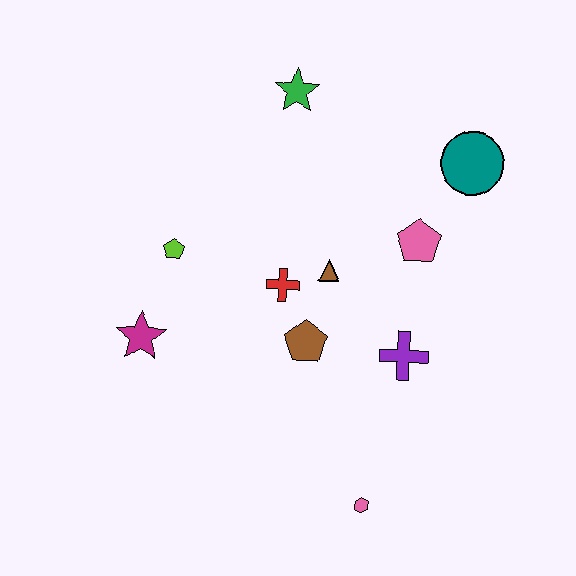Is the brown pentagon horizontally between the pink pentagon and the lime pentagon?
Yes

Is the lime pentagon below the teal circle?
Yes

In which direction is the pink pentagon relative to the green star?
The pink pentagon is below the green star.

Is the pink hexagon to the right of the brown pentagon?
Yes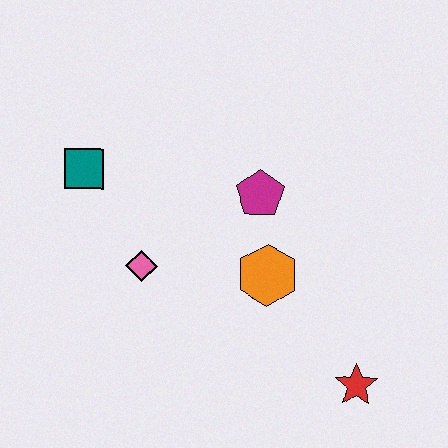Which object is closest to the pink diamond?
The teal square is closest to the pink diamond.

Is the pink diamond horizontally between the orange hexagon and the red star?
No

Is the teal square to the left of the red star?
Yes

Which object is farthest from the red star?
The teal square is farthest from the red star.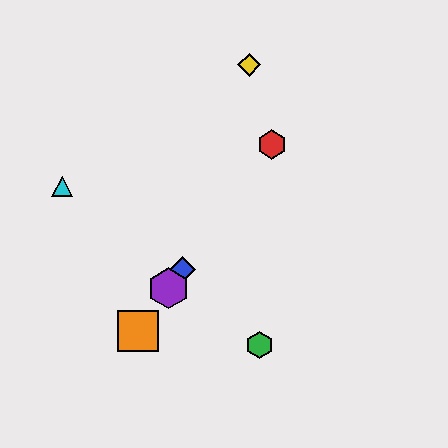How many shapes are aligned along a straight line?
4 shapes (the red hexagon, the blue diamond, the purple hexagon, the orange square) are aligned along a straight line.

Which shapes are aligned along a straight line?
The red hexagon, the blue diamond, the purple hexagon, the orange square are aligned along a straight line.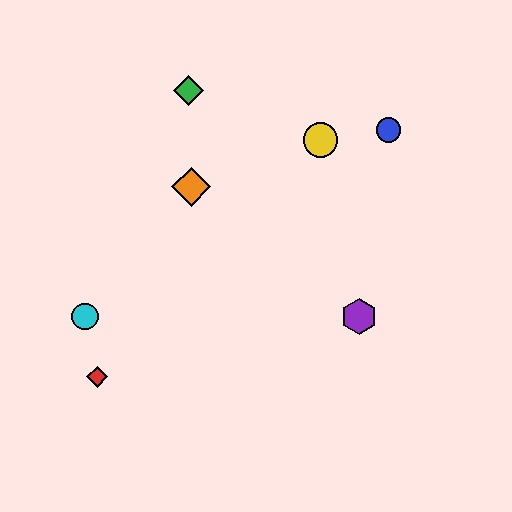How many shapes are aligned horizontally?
2 shapes (the purple hexagon, the cyan circle) are aligned horizontally.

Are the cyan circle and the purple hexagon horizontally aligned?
Yes, both are at y≈316.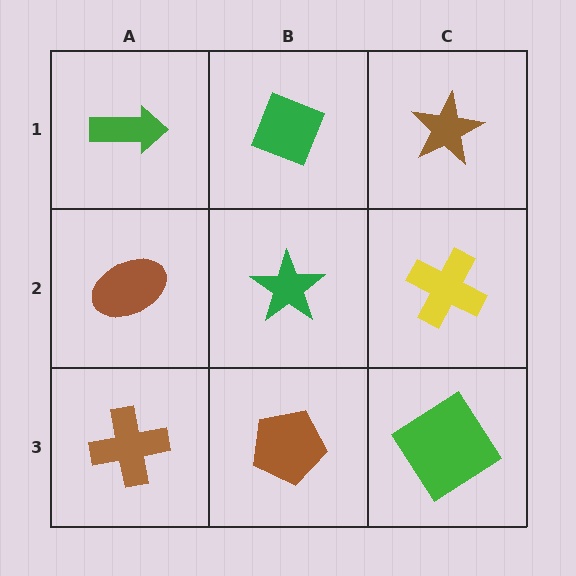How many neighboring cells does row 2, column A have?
3.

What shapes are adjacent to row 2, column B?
A green diamond (row 1, column B), a brown pentagon (row 3, column B), a brown ellipse (row 2, column A), a yellow cross (row 2, column C).